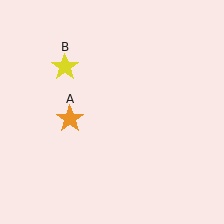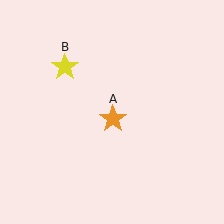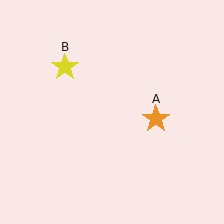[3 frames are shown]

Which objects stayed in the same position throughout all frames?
Yellow star (object B) remained stationary.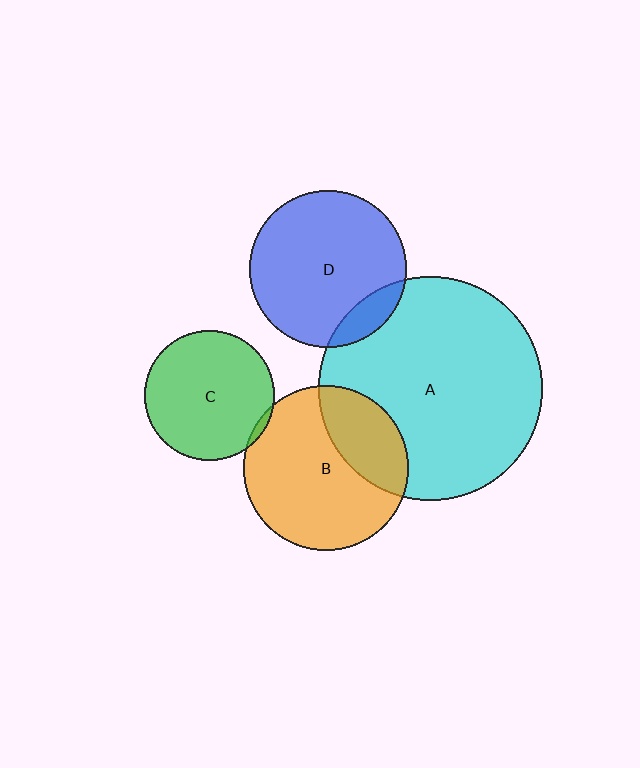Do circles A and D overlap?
Yes.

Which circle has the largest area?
Circle A (cyan).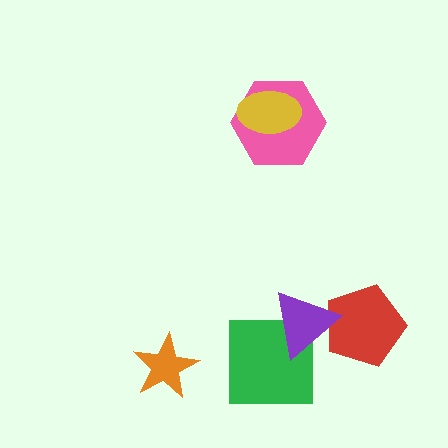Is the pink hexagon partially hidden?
Yes, it is partially covered by another shape.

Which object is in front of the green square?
The purple triangle is in front of the green square.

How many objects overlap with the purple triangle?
2 objects overlap with the purple triangle.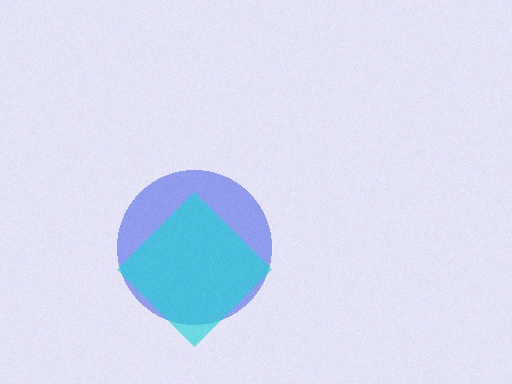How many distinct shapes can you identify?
There are 2 distinct shapes: a blue circle, a cyan diamond.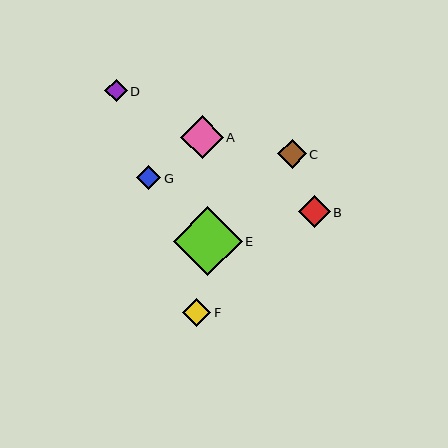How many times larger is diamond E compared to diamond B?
Diamond E is approximately 2.1 times the size of diamond B.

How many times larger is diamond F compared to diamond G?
Diamond F is approximately 1.2 times the size of diamond G.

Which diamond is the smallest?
Diamond D is the smallest with a size of approximately 22 pixels.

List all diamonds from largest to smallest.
From largest to smallest: E, A, B, C, F, G, D.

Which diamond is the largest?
Diamond E is the largest with a size of approximately 69 pixels.